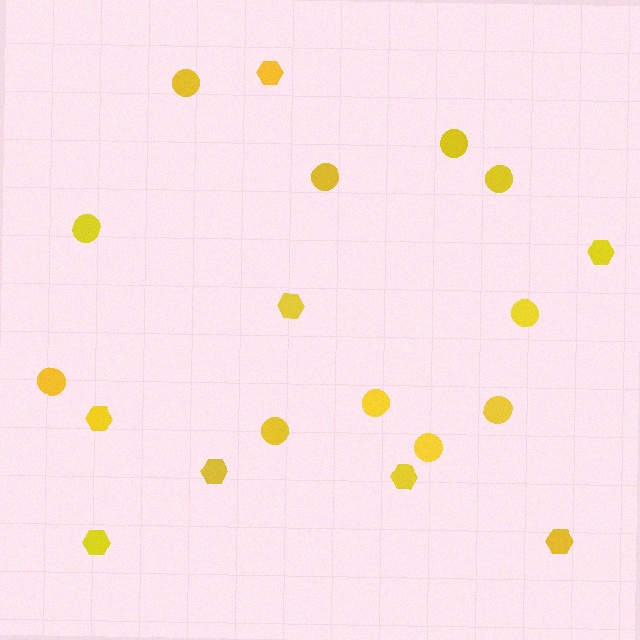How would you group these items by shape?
There are 2 groups: one group of hexagons (8) and one group of circles (11).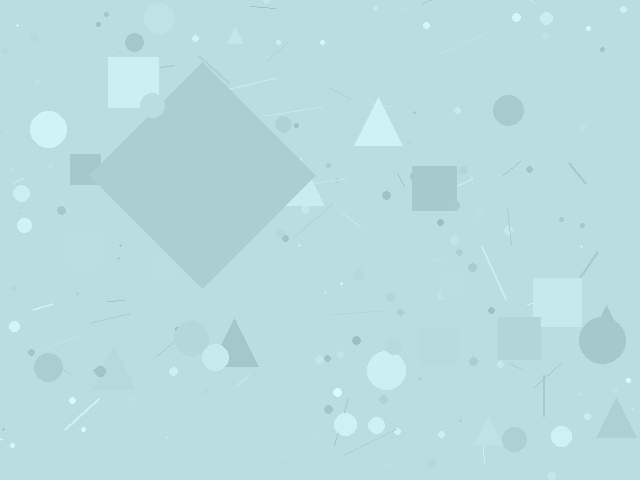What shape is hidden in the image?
A diamond is hidden in the image.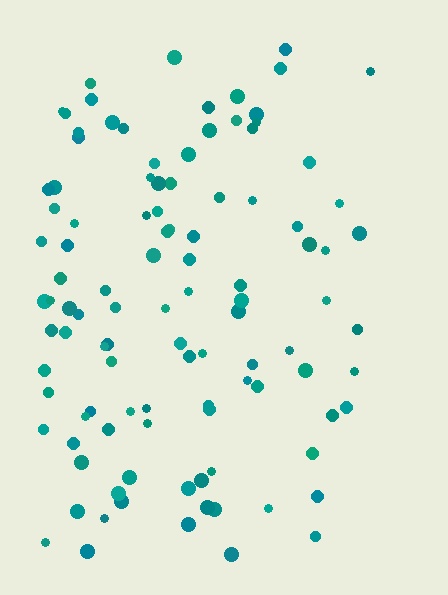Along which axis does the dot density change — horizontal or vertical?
Horizontal.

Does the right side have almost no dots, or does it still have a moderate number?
Still a moderate number, just noticeably fewer than the left.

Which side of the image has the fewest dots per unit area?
The right.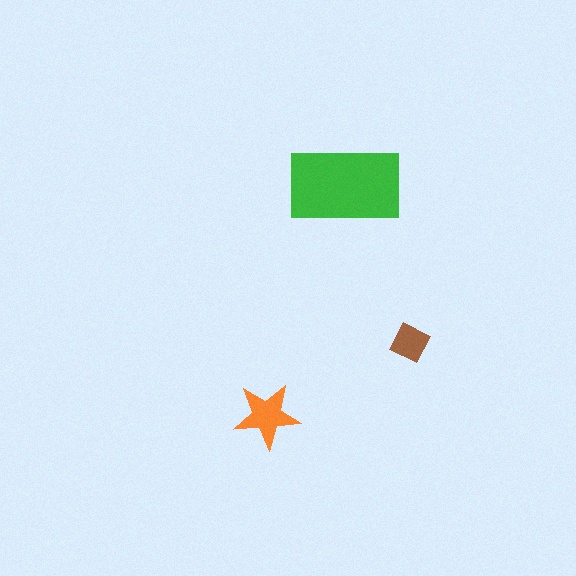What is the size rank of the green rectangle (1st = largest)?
1st.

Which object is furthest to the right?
The brown square is rightmost.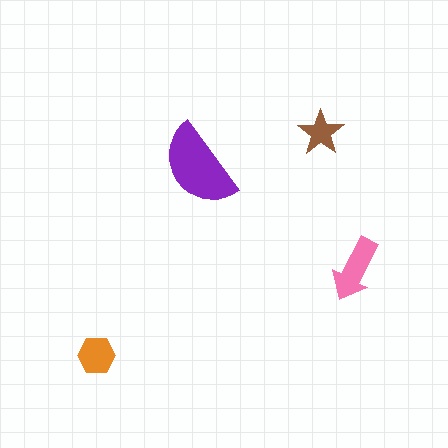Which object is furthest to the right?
The pink arrow is rightmost.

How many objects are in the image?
There are 4 objects in the image.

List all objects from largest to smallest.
The purple semicircle, the pink arrow, the orange hexagon, the brown star.